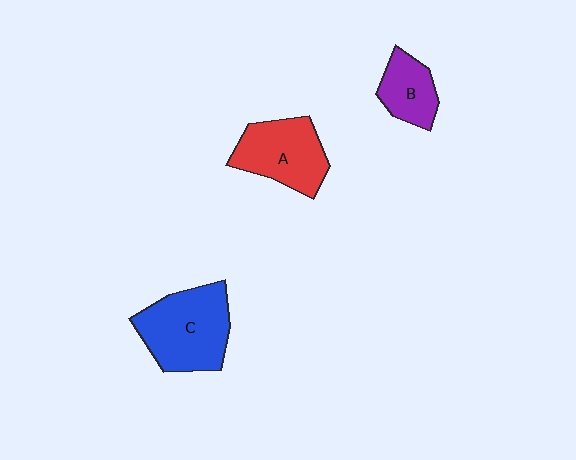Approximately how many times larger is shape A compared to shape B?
Approximately 1.6 times.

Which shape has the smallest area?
Shape B (purple).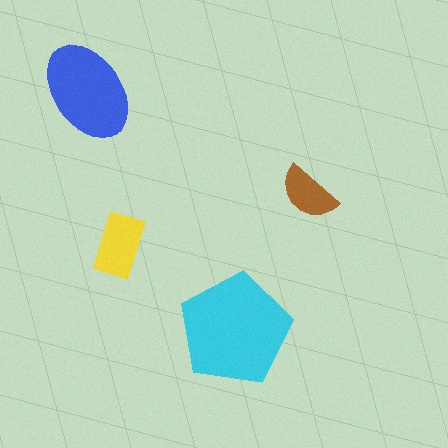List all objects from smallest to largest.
The brown semicircle, the yellow rectangle, the blue ellipse, the cyan pentagon.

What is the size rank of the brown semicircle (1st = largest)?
4th.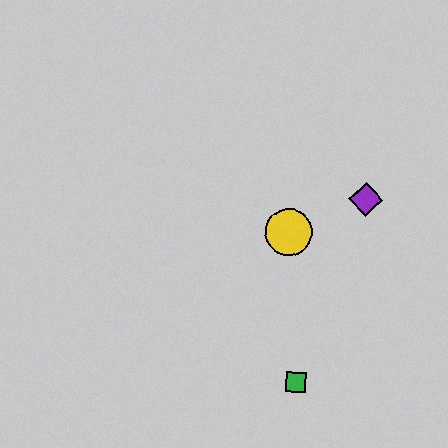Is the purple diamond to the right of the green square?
Yes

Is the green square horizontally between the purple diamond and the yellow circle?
Yes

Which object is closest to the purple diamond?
The yellow circle is closest to the purple diamond.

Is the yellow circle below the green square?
No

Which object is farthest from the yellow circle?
The green square is farthest from the yellow circle.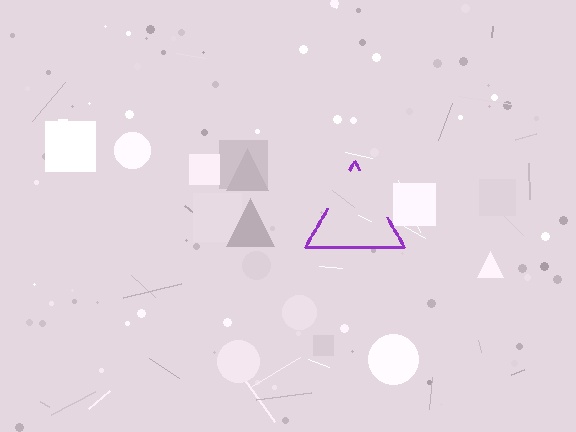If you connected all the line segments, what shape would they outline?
They would outline a triangle.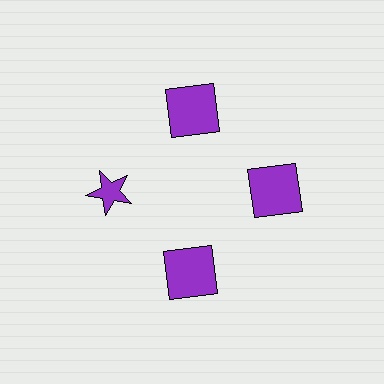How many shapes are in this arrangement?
There are 4 shapes arranged in a ring pattern.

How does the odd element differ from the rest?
It has a different shape: star instead of square.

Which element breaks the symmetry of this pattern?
The purple star at roughly the 9 o'clock position breaks the symmetry. All other shapes are purple squares.